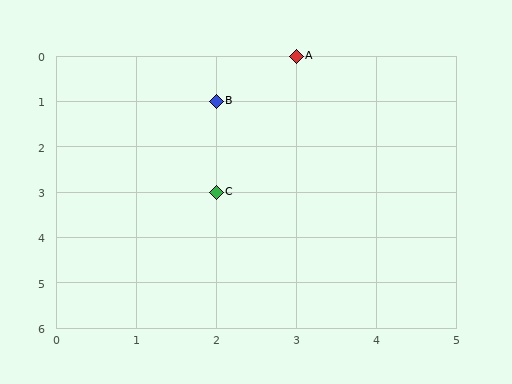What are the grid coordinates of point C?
Point C is at grid coordinates (2, 3).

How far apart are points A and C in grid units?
Points A and C are 1 column and 3 rows apart (about 3.2 grid units diagonally).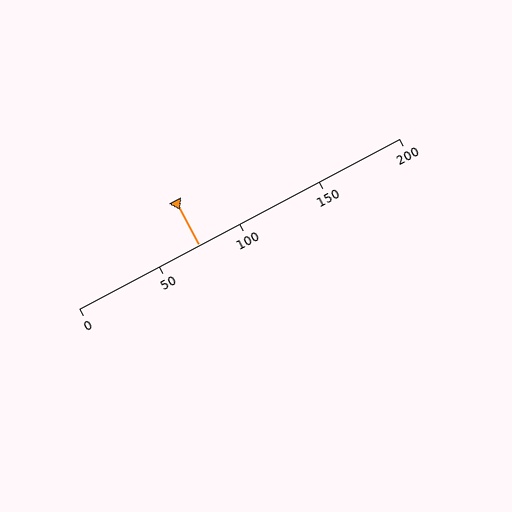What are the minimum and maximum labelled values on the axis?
The axis runs from 0 to 200.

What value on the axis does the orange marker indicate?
The marker indicates approximately 75.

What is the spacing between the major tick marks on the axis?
The major ticks are spaced 50 apart.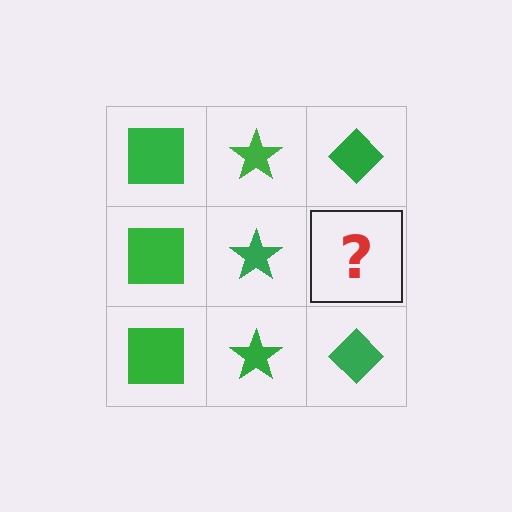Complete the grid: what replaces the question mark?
The question mark should be replaced with a green diamond.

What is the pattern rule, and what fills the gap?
The rule is that each column has a consistent shape. The gap should be filled with a green diamond.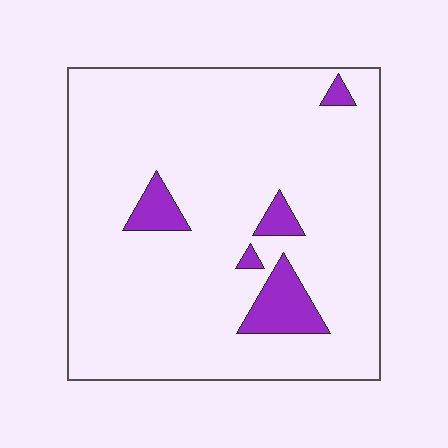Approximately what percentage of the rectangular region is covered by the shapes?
Approximately 10%.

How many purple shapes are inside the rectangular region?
5.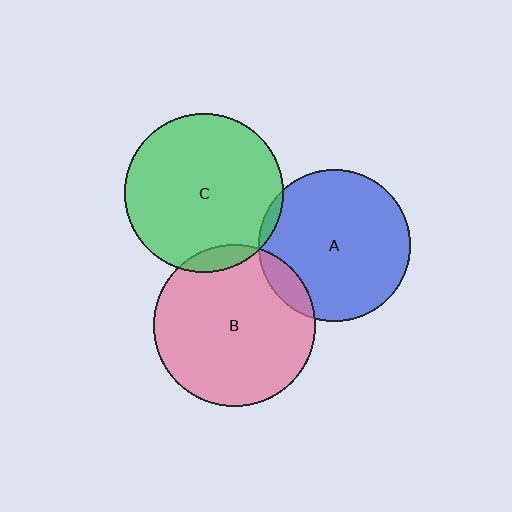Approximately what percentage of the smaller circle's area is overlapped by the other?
Approximately 5%.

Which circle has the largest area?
Circle B (pink).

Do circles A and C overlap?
Yes.